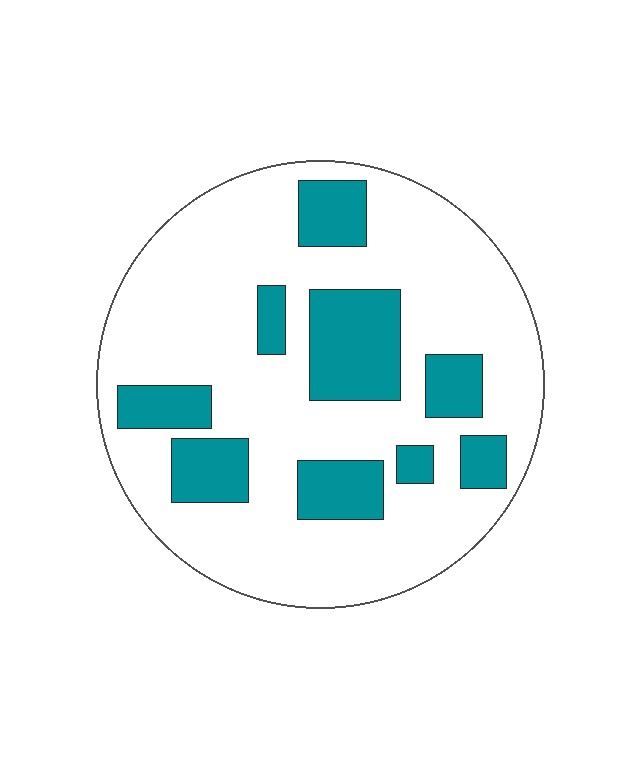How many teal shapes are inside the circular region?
9.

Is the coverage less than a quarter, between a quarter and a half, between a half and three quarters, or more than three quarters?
Less than a quarter.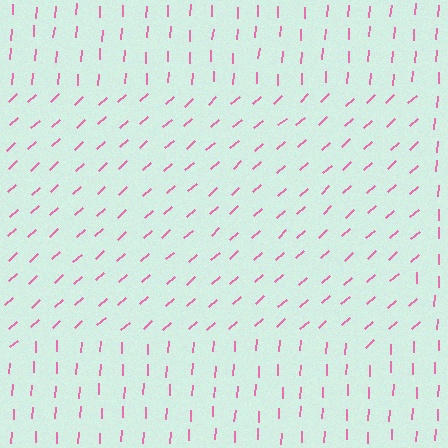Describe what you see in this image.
The image is filled with small pink line segments. A rectangle region in the image has lines oriented differently from the surrounding lines, creating a visible texture boundary.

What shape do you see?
I see a rectangle.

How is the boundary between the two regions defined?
The boundary is defined purely by a change in line orientation (approximately 45 degrees difference). All lines are the same color and thickness.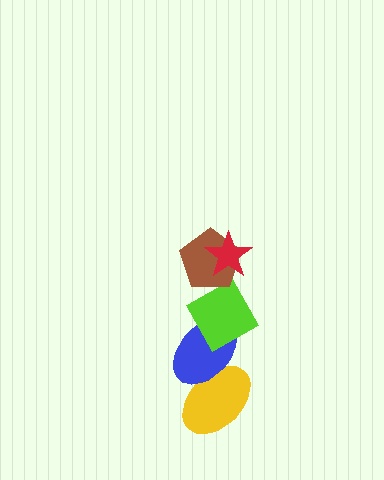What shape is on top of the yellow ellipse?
The blue ellipse is on top of the yellow ellipse.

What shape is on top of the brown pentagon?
The red star is on top of the brown pentagon.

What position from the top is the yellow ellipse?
The yellow ellipse is 5th from the top.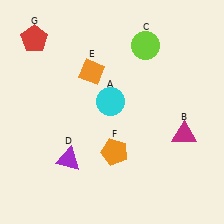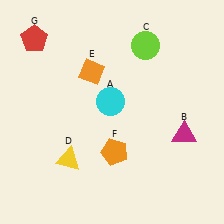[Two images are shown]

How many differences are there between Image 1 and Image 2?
There is 1 difference between the two images.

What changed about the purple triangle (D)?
In Image 1, D is purple. In Image 2, it changed to yellow.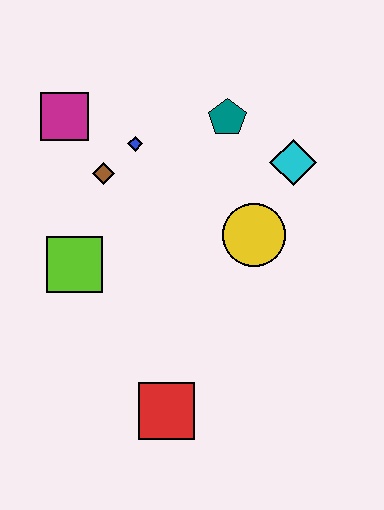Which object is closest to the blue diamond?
The brown diamond is closest to the blue diamond.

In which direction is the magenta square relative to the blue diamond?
The magenta square is to the left of the blue diamond.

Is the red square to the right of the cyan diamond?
No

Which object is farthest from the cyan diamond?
The red square is farthest from the cyan diamond.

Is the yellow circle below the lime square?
No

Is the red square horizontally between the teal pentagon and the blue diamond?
Yes